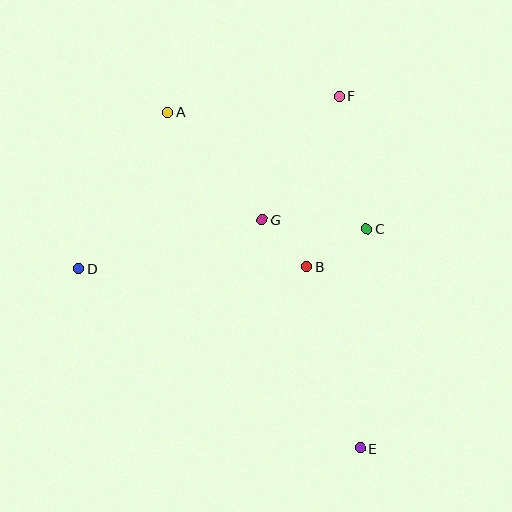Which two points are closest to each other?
Points B and G are closest to each other.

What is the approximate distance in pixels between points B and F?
The distance between B and F is approximately 173 pixels.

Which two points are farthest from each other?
Points A and E are farthest from each other.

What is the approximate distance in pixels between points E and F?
The distance between E and F is approximately 353 pixels.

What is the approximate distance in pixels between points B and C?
The distance between B and C is approximately 71 pixels.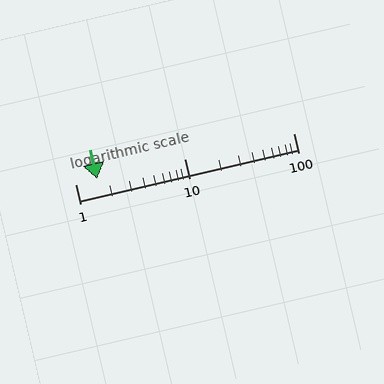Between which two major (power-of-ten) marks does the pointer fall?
The pointer is between 1 and 10.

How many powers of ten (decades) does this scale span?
The scale spans 2 decades, from 1 to 100.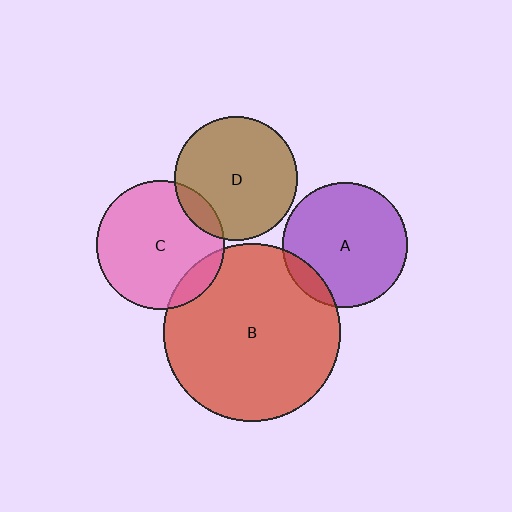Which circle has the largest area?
Circle B (red).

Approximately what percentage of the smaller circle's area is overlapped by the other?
Approximately 10%.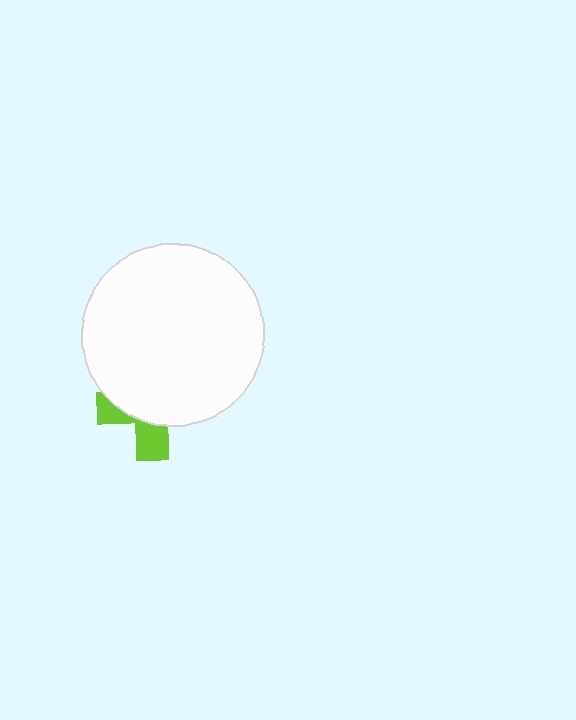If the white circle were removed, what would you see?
You would see the complete lime cross.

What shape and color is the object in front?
The object in front is a white circle.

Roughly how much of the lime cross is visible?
A small part of it is visible (roughly 31%).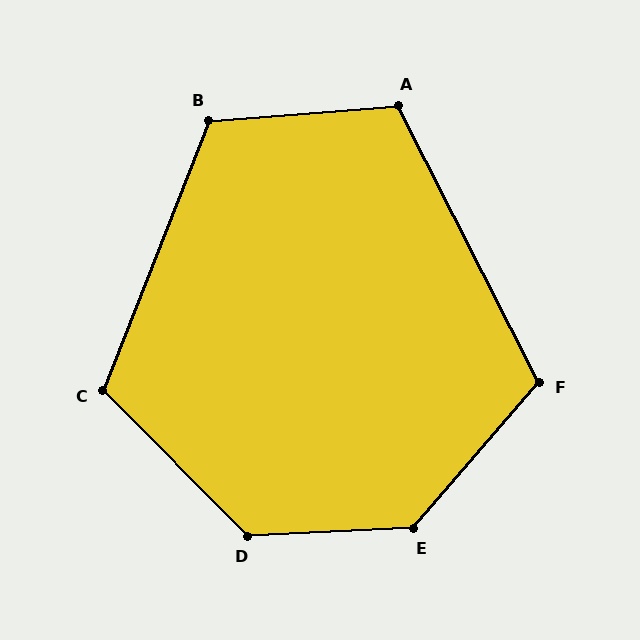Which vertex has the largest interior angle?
E, at approximately 134 degrees.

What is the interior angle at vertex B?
Approximately 116 degrees (obtuse).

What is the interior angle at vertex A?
Approximately 112 degrees (obtuse).